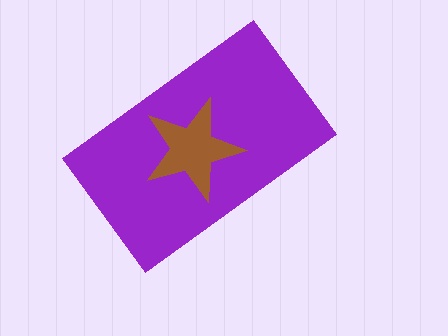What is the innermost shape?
The brown star.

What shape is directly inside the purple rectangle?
The brown star.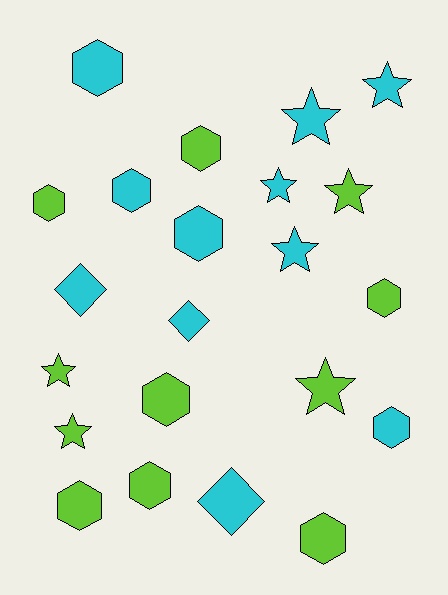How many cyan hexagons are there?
There are 4 cyan hexagons.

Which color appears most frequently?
Lime, with 11 objects.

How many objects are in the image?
There are 22 objects.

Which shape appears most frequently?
Hexagon, with 11 objects.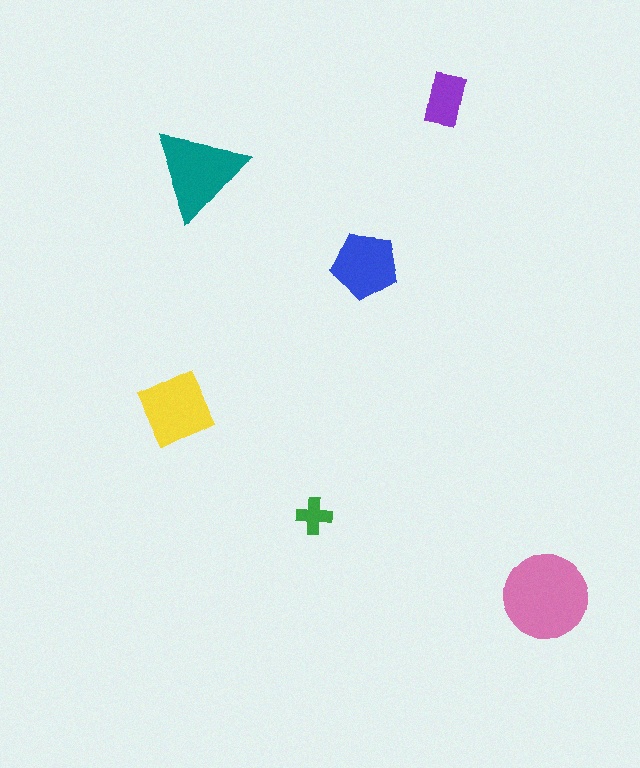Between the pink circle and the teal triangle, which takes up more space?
The pink circle.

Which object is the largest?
The pink circle.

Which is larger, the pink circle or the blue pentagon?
The pink circle.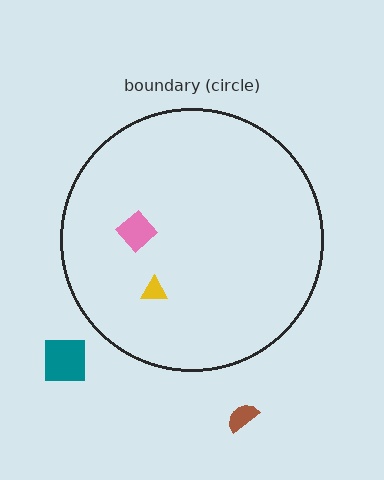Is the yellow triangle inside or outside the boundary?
Inside.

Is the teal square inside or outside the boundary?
Outside.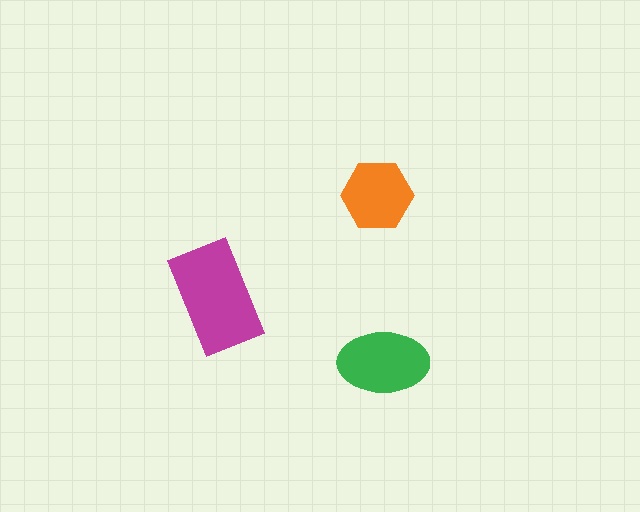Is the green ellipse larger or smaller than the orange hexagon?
Larger.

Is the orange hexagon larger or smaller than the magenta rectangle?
Smaller.